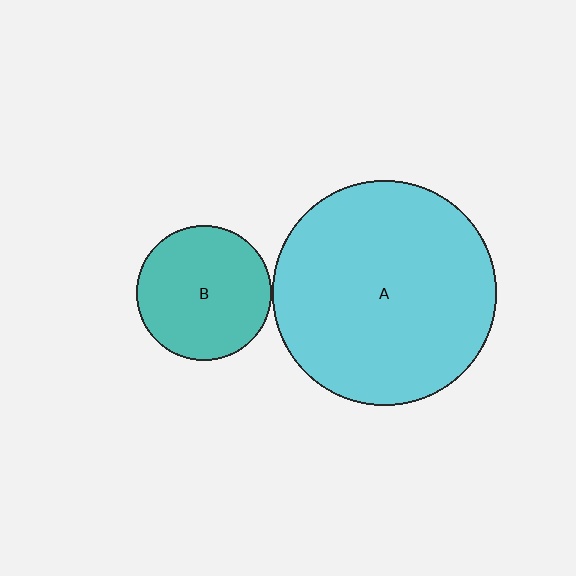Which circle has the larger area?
Circle A (cyan).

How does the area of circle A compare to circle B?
Approximately 2.8 times.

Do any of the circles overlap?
No, none of the circles overlap.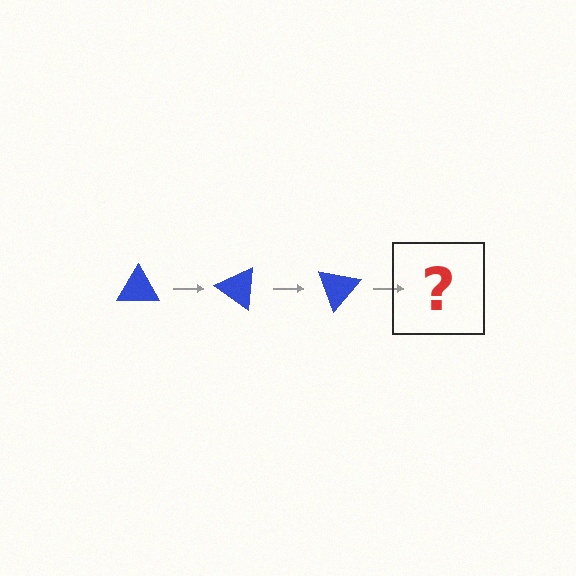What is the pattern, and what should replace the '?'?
The pattern is that the triangle rotates 35 degrees each step. The '?' should be a blue triangle rotated 105 degrees.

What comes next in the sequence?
The next element should be a blue triangle rotated 105 degrees.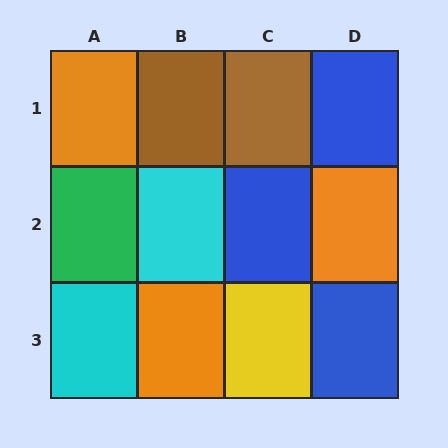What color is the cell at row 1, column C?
Brown.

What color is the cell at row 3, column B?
Orange.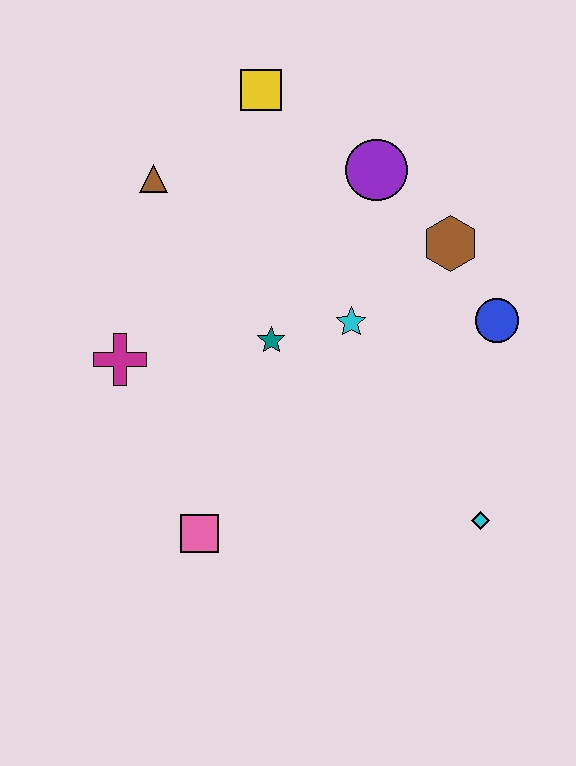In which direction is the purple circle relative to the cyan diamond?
The purple circle is above the cyan diamond.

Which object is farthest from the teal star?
The cyan diamond is farthest from the teal star.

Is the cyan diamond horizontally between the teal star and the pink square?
No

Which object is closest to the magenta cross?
The teal star is closest to the magenta cross.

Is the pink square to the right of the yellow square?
No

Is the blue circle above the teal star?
Yes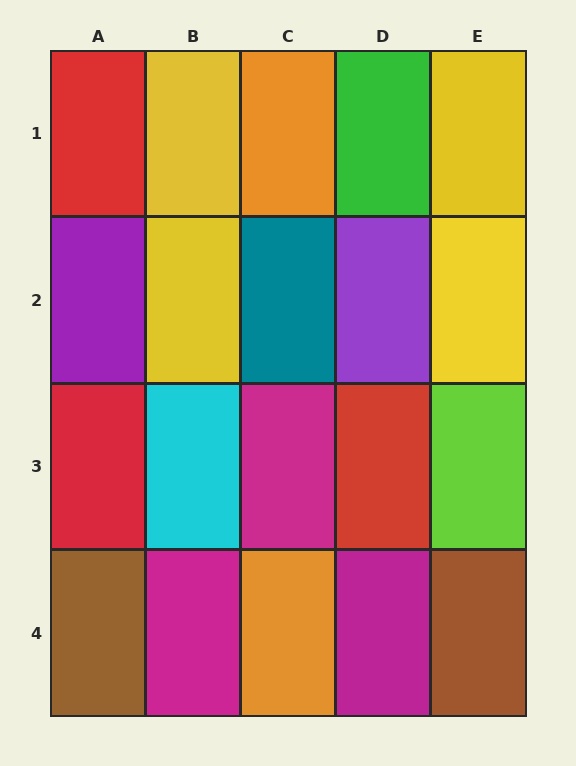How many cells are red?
3 cells are red.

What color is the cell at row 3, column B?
Cyan.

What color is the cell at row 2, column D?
Purple.